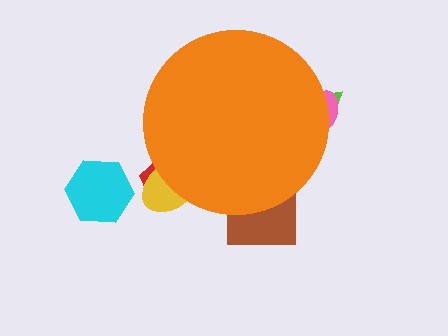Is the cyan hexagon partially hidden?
No, the cyan hexagon is fully visible.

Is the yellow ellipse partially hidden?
Yes, the yellow ellipse is partially hidden behind the orange circle.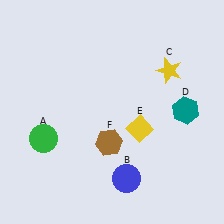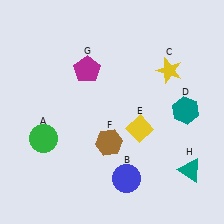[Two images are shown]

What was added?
A magenta pentagon (G), a teal triangle (H) were added in Image 2.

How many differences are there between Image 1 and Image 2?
There are 2 differences between the two images.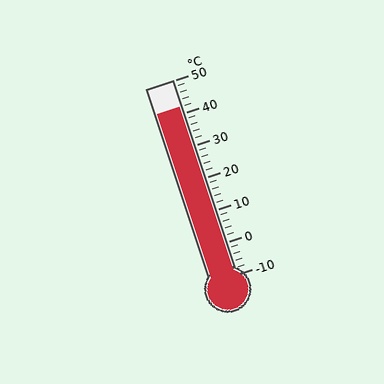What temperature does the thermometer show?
The thermometer shows approximately 42°C.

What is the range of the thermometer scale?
The thermometer scale ranges from -10°C to 50°C.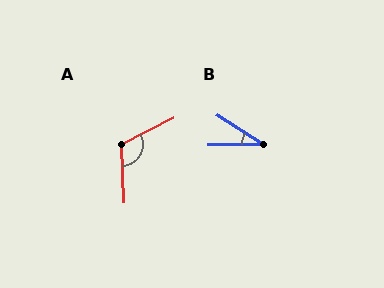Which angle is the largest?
A, at approximately 114 degrees.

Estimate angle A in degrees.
Approximately 114 degrees.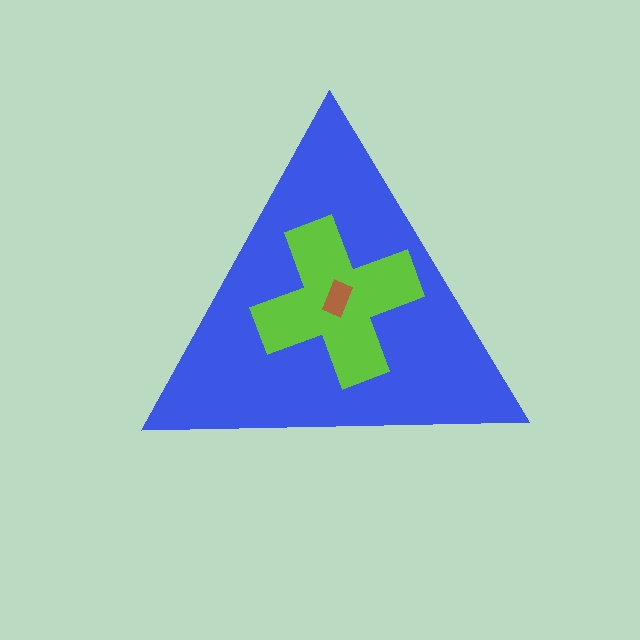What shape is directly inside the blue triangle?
The lime cross.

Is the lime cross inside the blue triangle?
Yes.